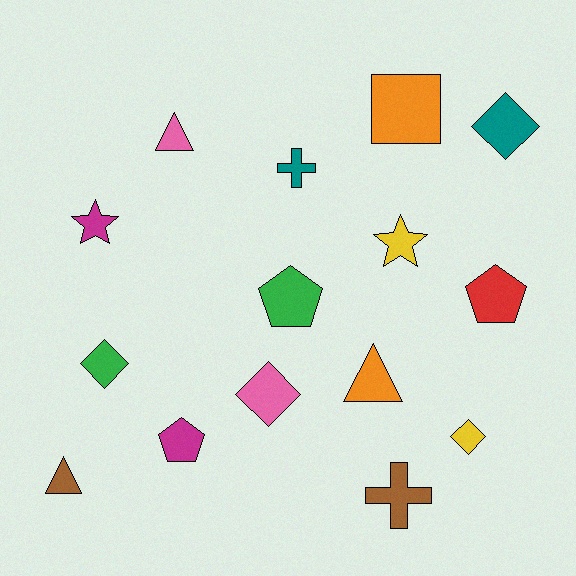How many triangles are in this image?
There are 3 triangles.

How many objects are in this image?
There are 15 objects.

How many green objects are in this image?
There are 2 green objects.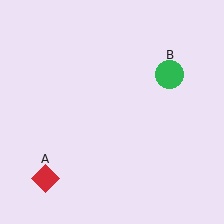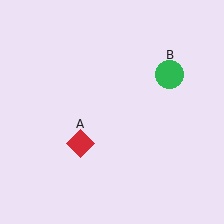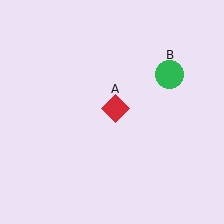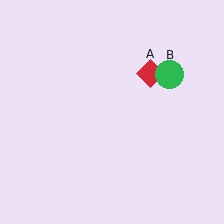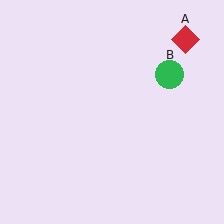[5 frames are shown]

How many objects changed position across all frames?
1 object changed position: red diamond (object A).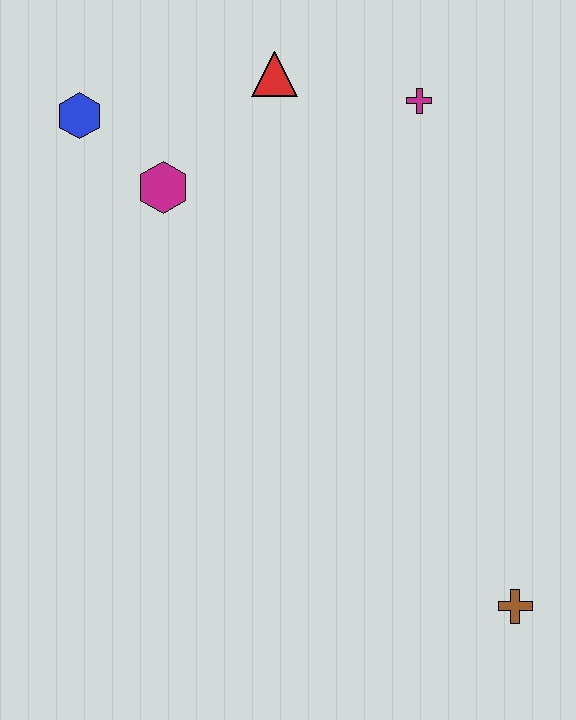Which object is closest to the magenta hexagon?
The blue hexagon is closest to the magenta hexagon.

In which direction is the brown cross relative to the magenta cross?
The brown cross is below the magenta cross.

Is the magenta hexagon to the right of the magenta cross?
No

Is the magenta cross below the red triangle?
Yes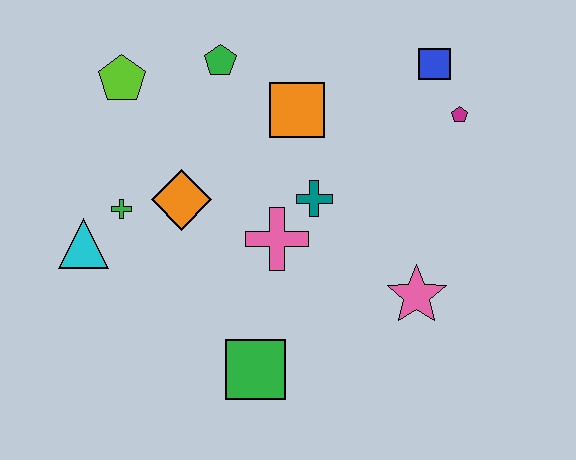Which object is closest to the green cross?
The cyan triangle is closest to the green cross.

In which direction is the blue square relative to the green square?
The blue square is above the green square.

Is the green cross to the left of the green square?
Yes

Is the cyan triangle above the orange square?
No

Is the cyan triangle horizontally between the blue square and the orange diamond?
No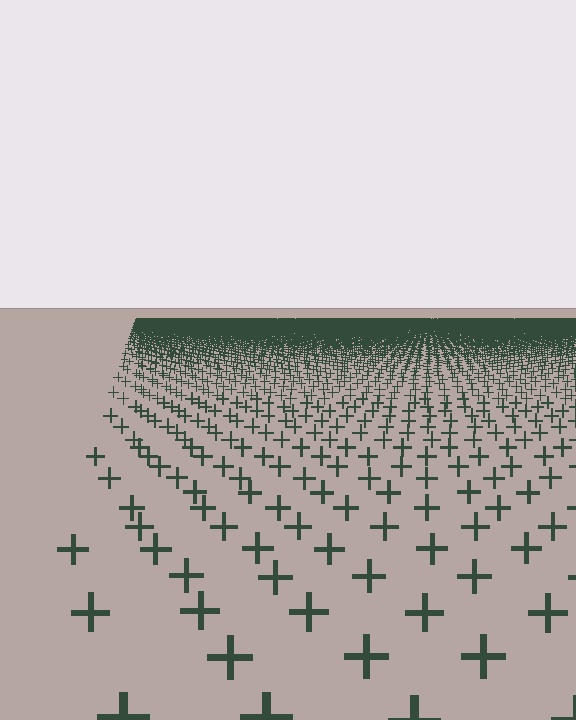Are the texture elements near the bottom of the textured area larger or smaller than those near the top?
Larger. Near the bottom, elements are closer to the viewer and appear at a bigger on-screen size.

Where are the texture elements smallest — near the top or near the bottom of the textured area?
Near the top.